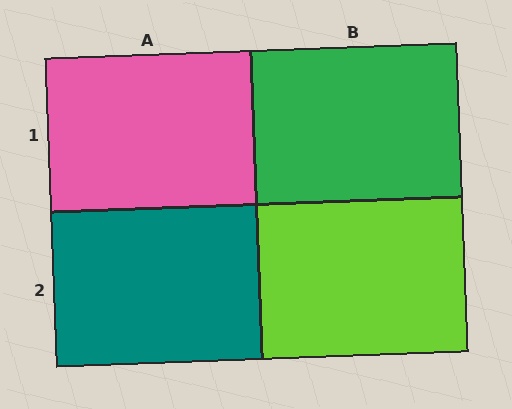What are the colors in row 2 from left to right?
Teal, lime.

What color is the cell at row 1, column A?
Pink.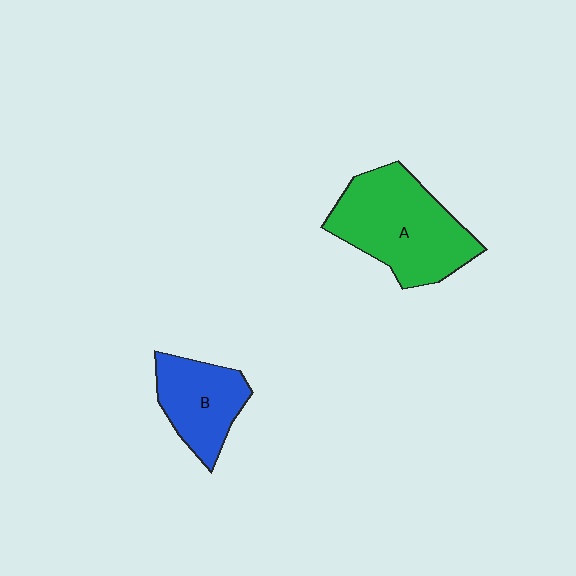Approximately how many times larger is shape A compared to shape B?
Approximately 1.7 times.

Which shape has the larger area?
Shape A (green).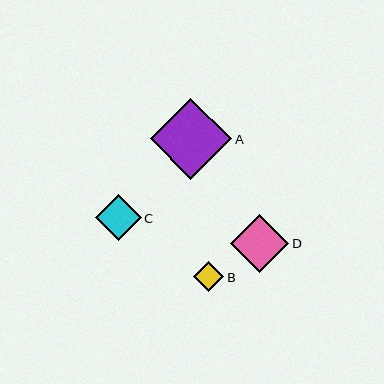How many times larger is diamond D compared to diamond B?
Diamond D is approximately 2.0 times the size of diamond B.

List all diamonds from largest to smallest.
From largest to smallest: A, D, C, B.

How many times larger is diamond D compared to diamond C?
Diamond D is approximately 1.3 times the size of diamond C.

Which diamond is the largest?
Diamond A is the largest with a size of approximately 82 pixels.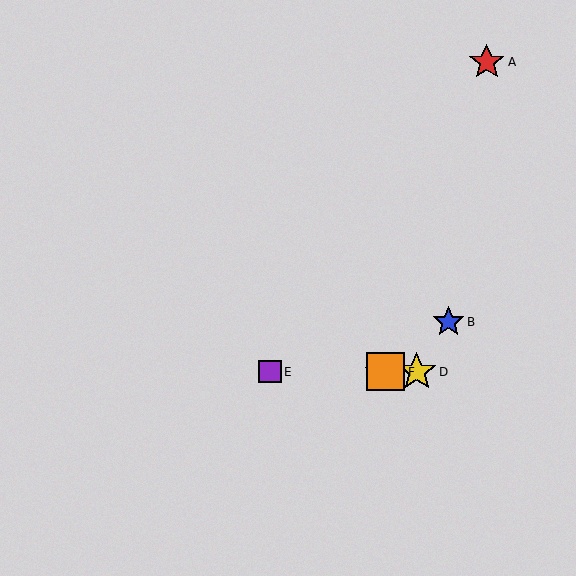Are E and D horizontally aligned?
Yes, both are at y≈372.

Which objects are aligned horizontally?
Objects C, D, E, F are aligned horizontally.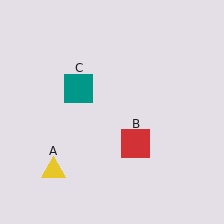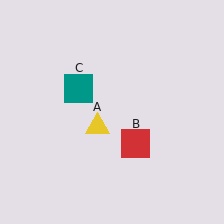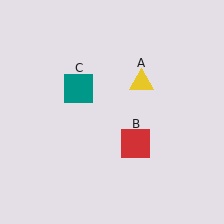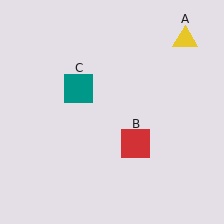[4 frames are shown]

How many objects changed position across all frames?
1 object changed position: yellow triangle (object A).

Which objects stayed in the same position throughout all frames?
Red square (object B) and teal square (object C) remained stationary.